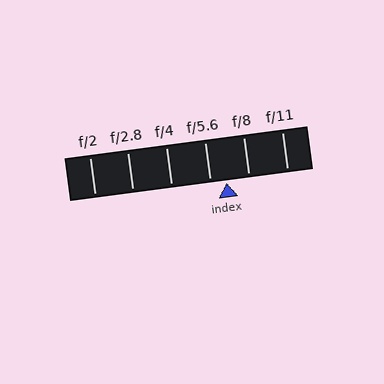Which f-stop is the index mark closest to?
The index mark is closest to f/5.6.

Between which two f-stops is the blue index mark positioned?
The index mark is between f/5.6 and f/8.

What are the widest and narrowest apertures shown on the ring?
The widest aperture shown is f/2 and the narrowest is f/11.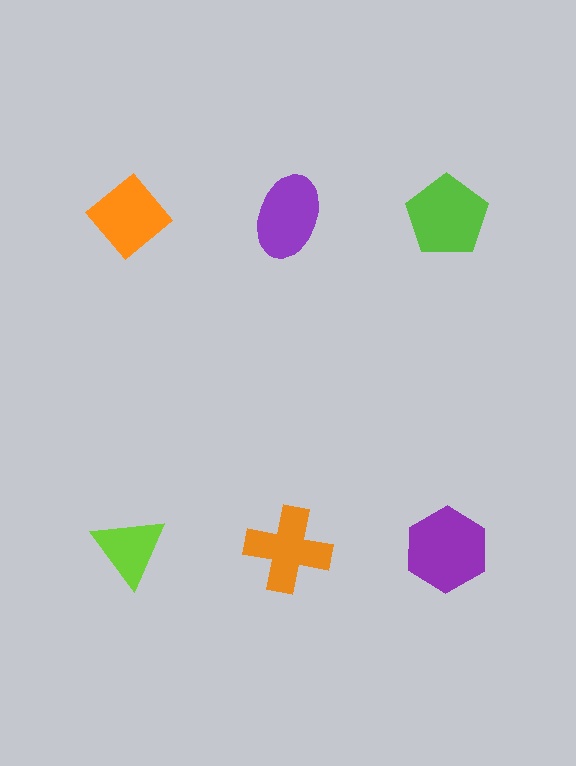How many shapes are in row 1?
3 shapes.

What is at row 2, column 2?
An orange cross.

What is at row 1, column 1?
An orange diamond.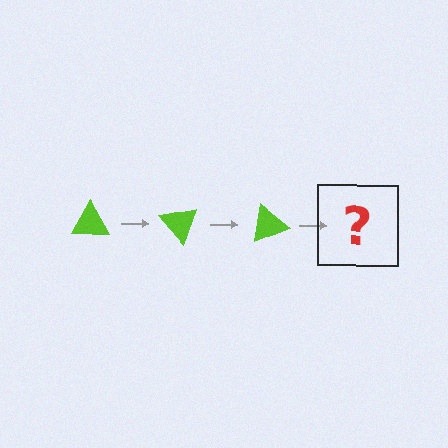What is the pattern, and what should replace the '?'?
The pattern is that the triangle rotates 50 degrees each step. The '?' should be a lime triangle rotated 150 degrees.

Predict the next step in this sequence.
The next step is a lime triangle rotated 150 degrees.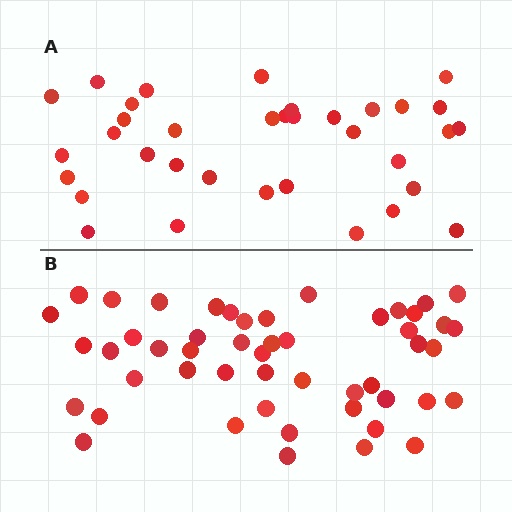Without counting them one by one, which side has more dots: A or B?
Region B (the bottom region) has more dots.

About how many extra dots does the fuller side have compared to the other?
Region B has approximately 15 more dots than region A.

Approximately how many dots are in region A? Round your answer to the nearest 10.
About 40 dots. (The exact count is 35, which rounds to 40.)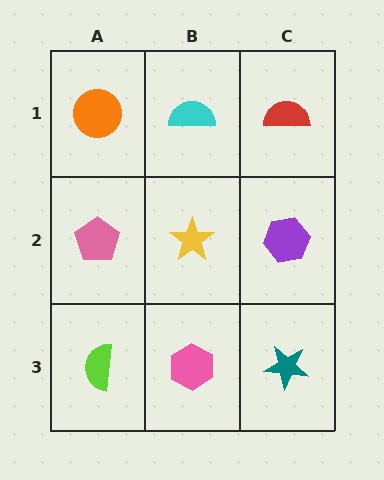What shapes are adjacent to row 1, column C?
A purple hexagon (row 2, column C), a cyan semicircle (row 1, column B).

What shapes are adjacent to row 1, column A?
A pink pentagon (row 2, column A), a cyan semicircle (row 1, column B).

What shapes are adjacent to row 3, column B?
A yellow star (row 2, column B), a lime semicircle (row 3, column A), a teal star (row 3, column C).